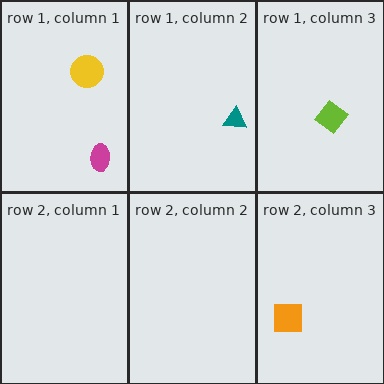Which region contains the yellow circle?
The row 1, column 1 region.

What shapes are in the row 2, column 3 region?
The orange square.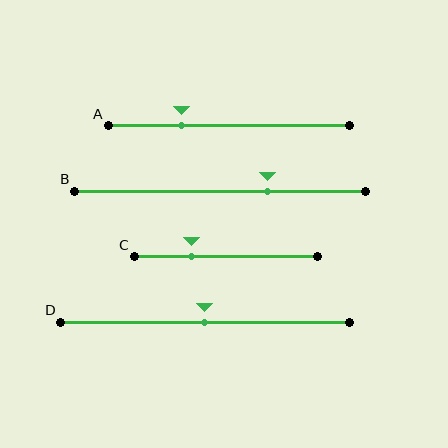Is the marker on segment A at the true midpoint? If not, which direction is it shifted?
No, the marker on segment A is shifted to the left by about 19% of the segment length.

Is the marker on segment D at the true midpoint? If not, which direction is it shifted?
Yes, the marker on segment D is at the true midpoint.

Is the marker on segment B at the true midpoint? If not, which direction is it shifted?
No, the marker on segment B is shifted to the right by about 16% of the segment length.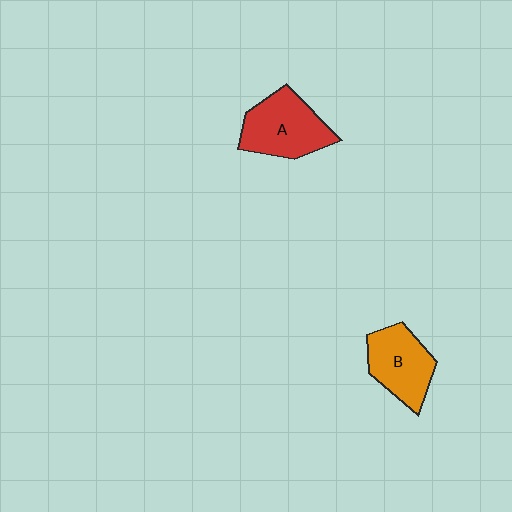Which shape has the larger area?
Shape A (red).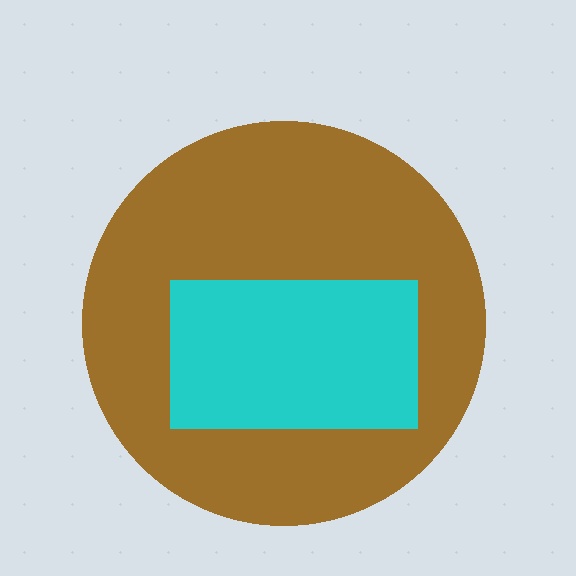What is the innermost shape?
The cyan rectangle.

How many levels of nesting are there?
2.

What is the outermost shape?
The brown circle.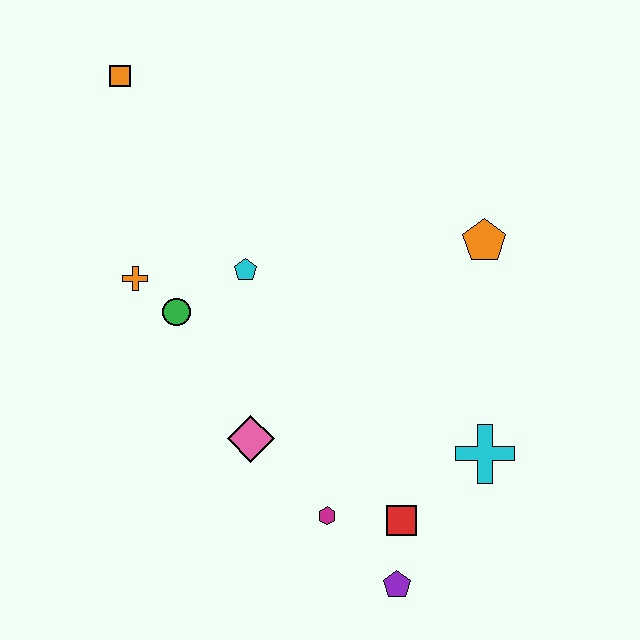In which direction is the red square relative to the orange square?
The red square is below the orange square.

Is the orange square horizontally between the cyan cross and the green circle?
No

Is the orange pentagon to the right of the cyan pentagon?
Yes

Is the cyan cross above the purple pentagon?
Yes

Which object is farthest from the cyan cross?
The orange square is farthest from the cyan cross.